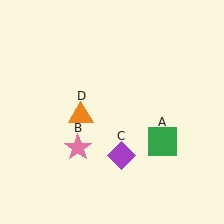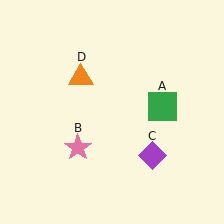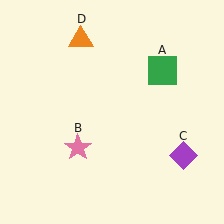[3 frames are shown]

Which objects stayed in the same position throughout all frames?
Pink star (object B) remained stationary.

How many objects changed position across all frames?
3 objects changed position: green square (object A), purple diamond (object C), orange triangle (object D).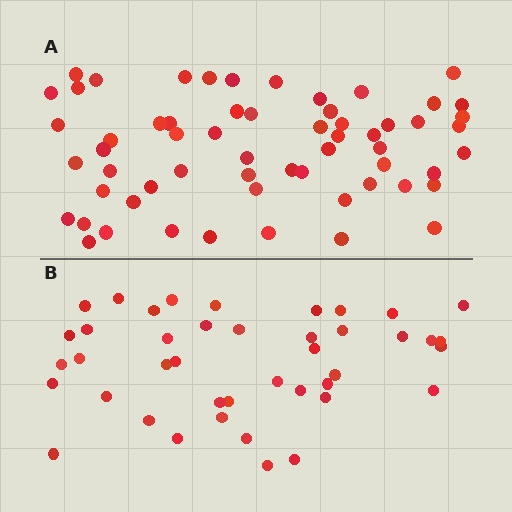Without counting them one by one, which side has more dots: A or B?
Region A (the top region) has more dots.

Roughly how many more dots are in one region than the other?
Region A has approximately 20 more dots than region B.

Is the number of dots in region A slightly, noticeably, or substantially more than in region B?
Region A has noticeably more, but not dramatically so. The ratio is roughly 1.4 to 1.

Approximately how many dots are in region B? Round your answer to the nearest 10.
About 40 dots. (The exact count is 42, which rounds to 40.)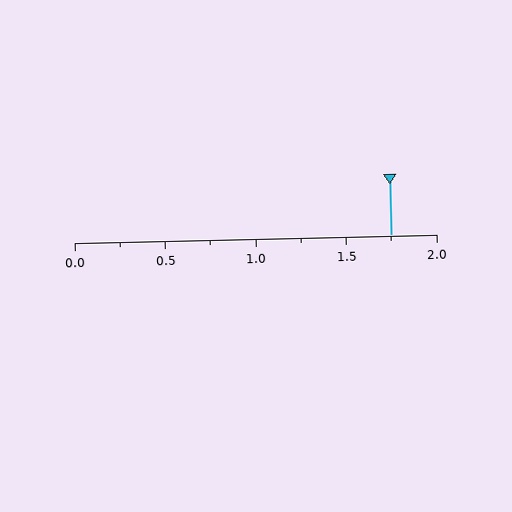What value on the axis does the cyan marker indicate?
The marker indicates approximately 1.75.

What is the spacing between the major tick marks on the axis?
The major ticks are spaced 0.5 apart.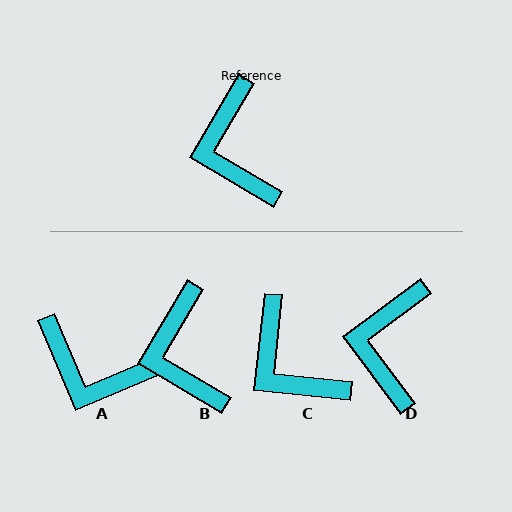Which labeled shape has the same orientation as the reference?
B.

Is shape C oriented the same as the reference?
No, it is off by about 25 degrees.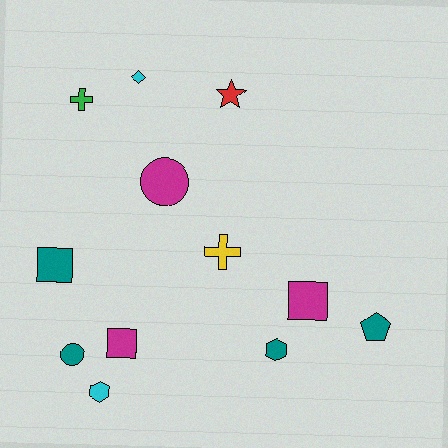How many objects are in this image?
There are 12 objects.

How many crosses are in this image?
There are 2 crosses.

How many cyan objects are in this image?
There are 2 cyan objects.